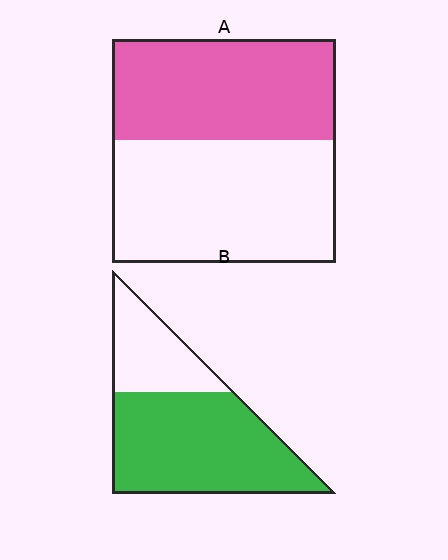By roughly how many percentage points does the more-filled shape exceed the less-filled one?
By roughly 25 percentage points (B over A).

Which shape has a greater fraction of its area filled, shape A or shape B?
Shape B.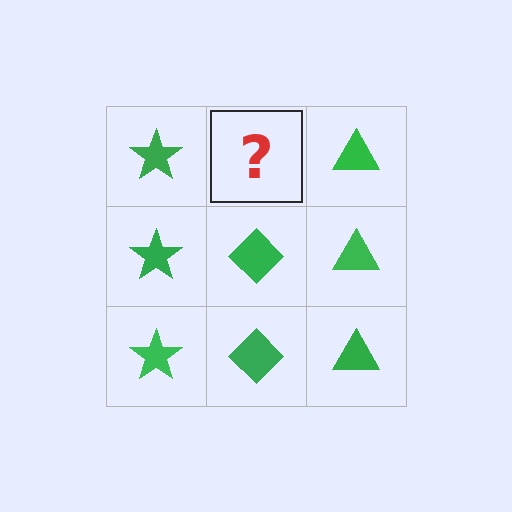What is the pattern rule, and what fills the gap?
The rule is that each column has a consistent shape. The gap should be filled with a green diamond.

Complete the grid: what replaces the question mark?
The question mark should be replaced with a green diamond.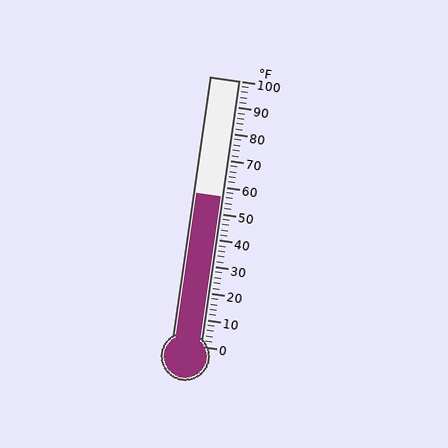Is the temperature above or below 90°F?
The temperature is below 90°F.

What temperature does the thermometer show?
The thermometer shows approximately 56°F.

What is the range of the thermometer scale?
The thermometer scale ranges from 0°F to 100°F.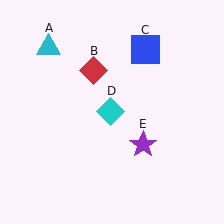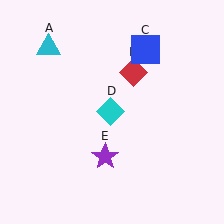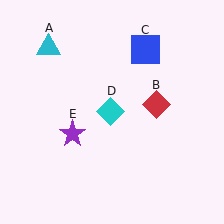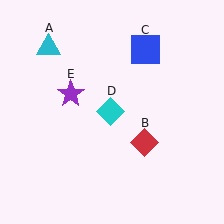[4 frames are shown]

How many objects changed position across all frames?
2 objects changed position: red diamond (object B), purple star (object E).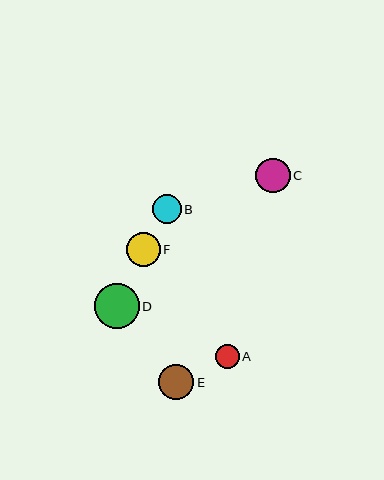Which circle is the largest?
Circle D is the largest with a size of approximately 45 pixels.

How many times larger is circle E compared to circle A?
Circle E is approximately 1.5 times the size of circle A.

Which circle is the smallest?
Circle A is the smallest with a size of approximately 24 pixels.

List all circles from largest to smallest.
From largest to smallest: D, E, C, F, B, A.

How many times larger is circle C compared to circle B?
Circle C is approximately 1.2 times the size of circle B.